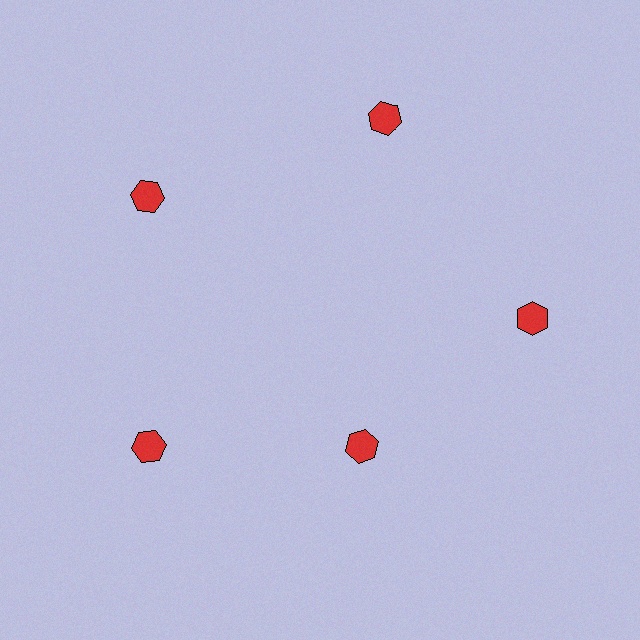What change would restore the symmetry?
The symmetry would be restored by moving it outward, back onto the ring so that all 5 hexagons sit at equal angles and equal distance from the center.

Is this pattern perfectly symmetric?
No. The 5 red hexagons are arranged in a ring, but one element near the 5 o'clock position is pulled inward toward the center, breaking the 5-fold rotational symmetry.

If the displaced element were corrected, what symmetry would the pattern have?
It would have 5-fold rotational symmetry — the pattern would map onto itself every 72 degrees.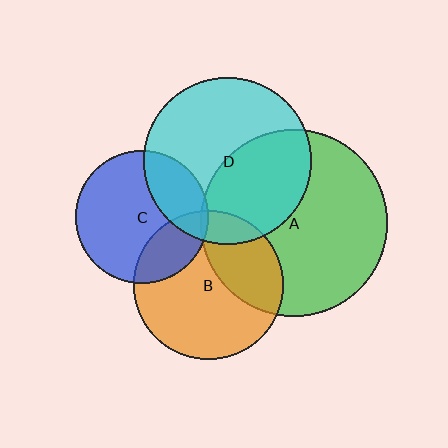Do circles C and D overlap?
Yes.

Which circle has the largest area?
Circle A (green).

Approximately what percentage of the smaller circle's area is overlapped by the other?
Approximately 25%.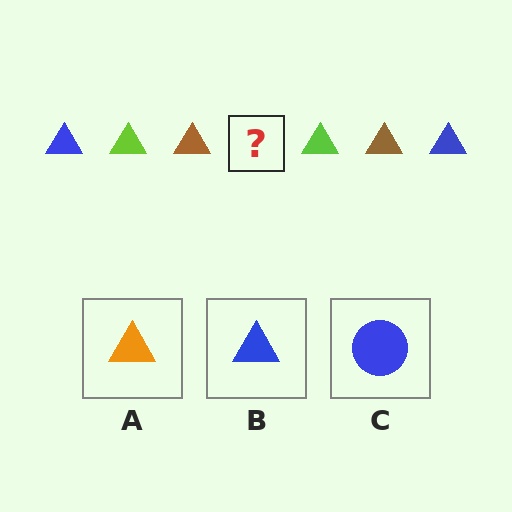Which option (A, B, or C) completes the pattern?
B.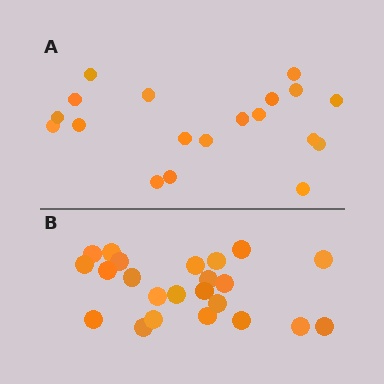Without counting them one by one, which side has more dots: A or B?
Region B (the bottom region) has more dots.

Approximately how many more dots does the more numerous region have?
Region B has about 4 more dots than region A.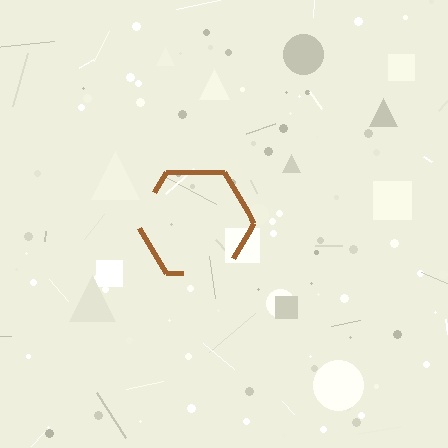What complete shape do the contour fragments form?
The contour fragments form a hexagon.